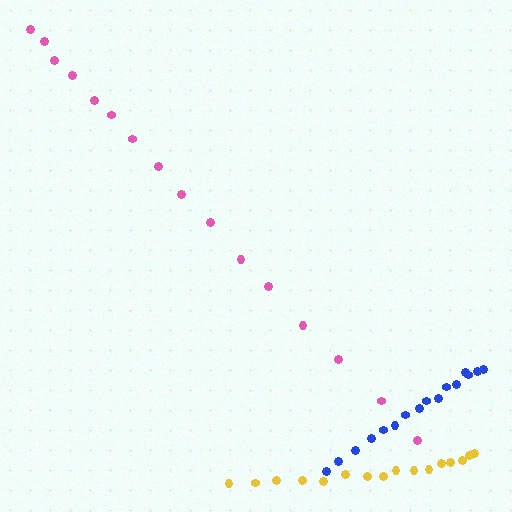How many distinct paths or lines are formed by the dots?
There are 3 distinct paths.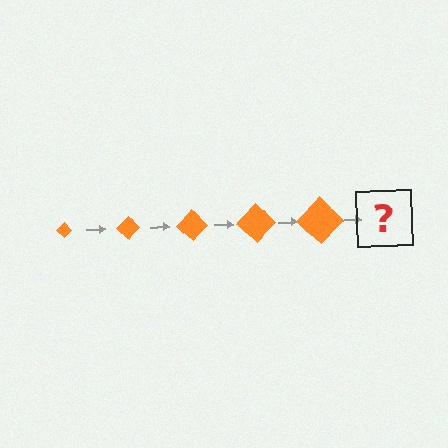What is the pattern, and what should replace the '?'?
The pattern is that the diamond gets progressively larger each step. The '?' should be an orange diamond, larger than the previous one.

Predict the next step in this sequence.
The next step is an orange diamond, larger than the previous one.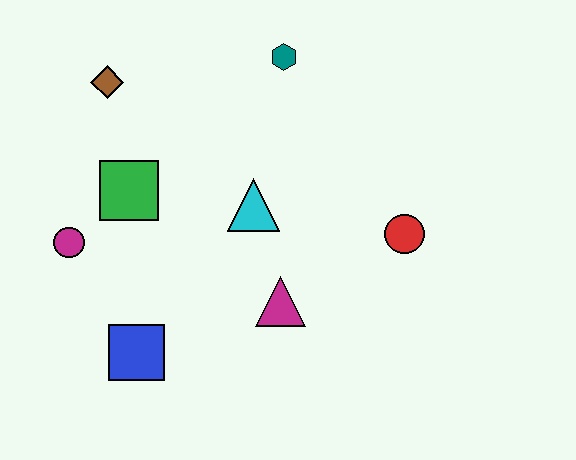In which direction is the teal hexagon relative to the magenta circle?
The teal hexagon is to the right of the magenta circle.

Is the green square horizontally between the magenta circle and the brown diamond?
No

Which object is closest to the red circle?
The magenta triangle is closest to the red circle.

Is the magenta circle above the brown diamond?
No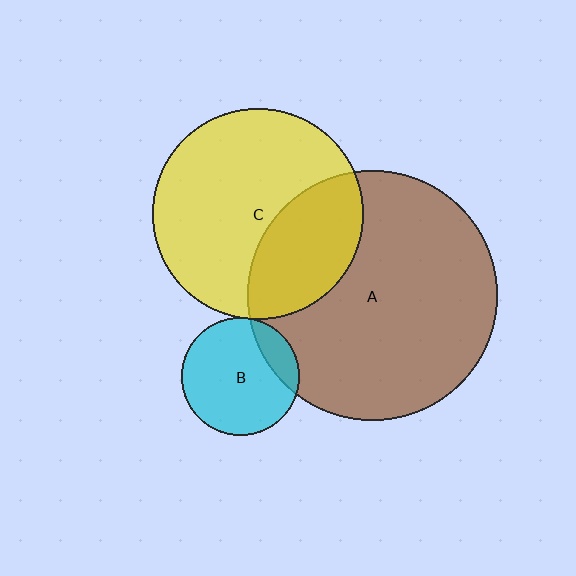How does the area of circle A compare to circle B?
Approximately 4.4 times.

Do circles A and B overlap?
Yes.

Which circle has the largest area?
Circle A (brown).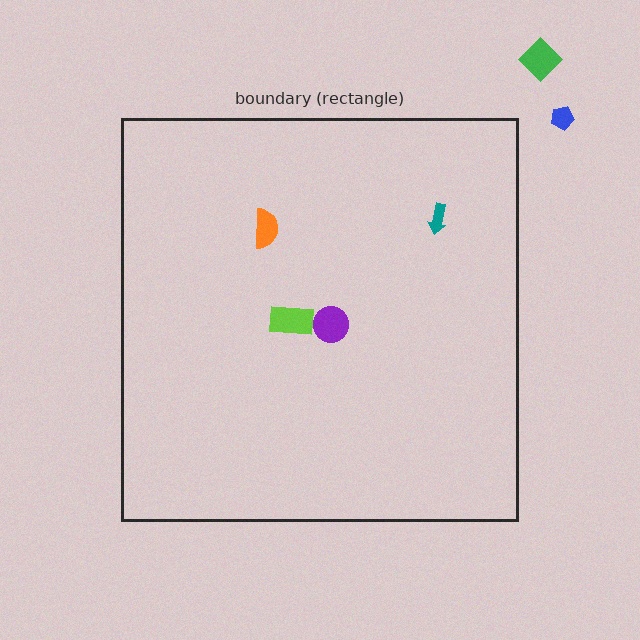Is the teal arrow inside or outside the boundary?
Inside.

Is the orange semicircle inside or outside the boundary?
Inside.